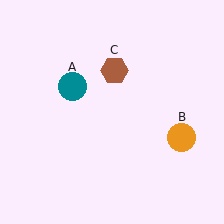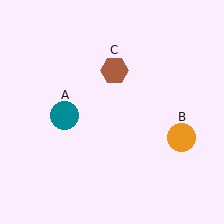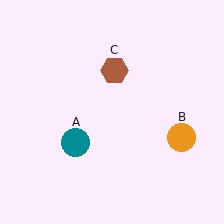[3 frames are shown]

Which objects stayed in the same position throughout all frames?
Orange circle (object B) and brown hexagon (object C) remained stationary.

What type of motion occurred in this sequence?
The teal circle (object A) rotated counterclockwise around the center of the scene.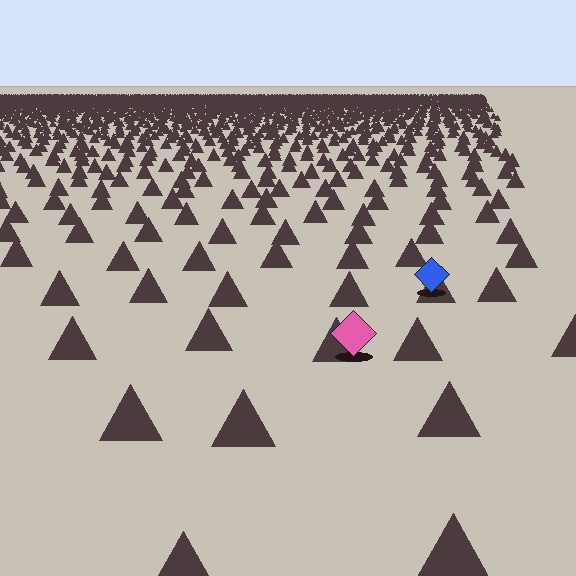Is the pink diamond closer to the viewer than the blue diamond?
Yes. The pink diamond is closer — you can tell from the texture gradient: the ground texture is coarser near it.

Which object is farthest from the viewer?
The blue diamond is farthest from the viewer. It appears smaller and the ground texture around it is denser.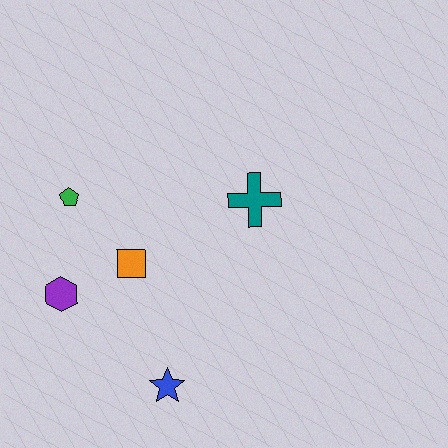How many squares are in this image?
There is 1 square.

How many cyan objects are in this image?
There are no cyan objects.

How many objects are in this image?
There are 5 objects.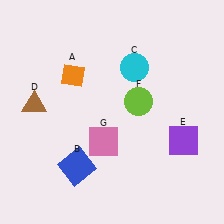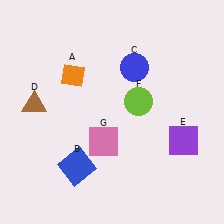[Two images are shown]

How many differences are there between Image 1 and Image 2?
There is 1 difference between the two images.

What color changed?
The circle (C) changed from cyan in Image 1 to blue in Image 2.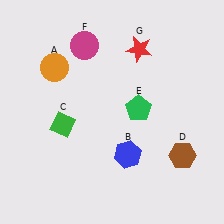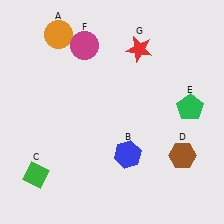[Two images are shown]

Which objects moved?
The objects that moved are: the orange circle (A), the green diamond (C), the green pentagon (E).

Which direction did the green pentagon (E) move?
The green pentagon (E) moved right.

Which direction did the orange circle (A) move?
The orange circle (A) moved up.